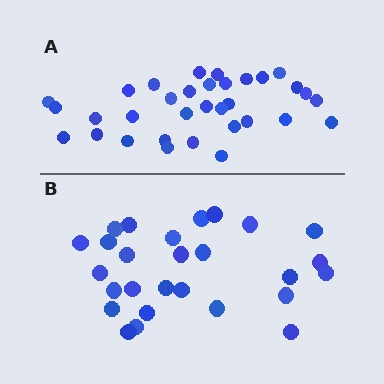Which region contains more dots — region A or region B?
Region A (the top region) has more dots.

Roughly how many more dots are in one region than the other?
Region A has about 6 more dots than region B.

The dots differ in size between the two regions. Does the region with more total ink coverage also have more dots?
No. Region B has more total ink coverage because its dots are larger, but region A actually contains more individual dots. Total area can be misleading — the number of items is what matters here.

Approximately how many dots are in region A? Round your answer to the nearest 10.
About 30 dots. (The exact count is 33, which rounds to 30.)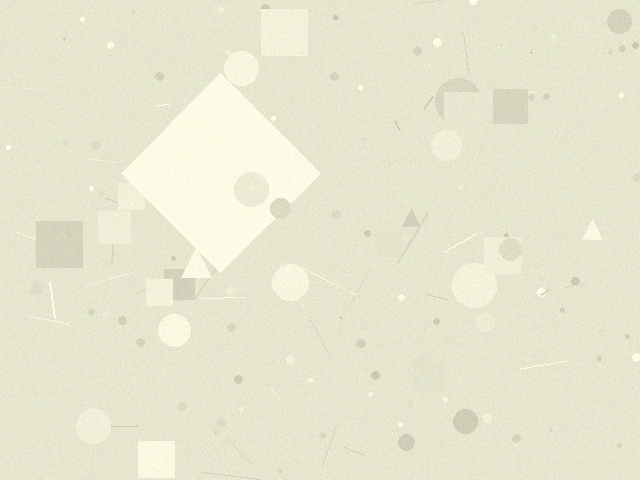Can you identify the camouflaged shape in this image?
The camouflaged shape is a diamond.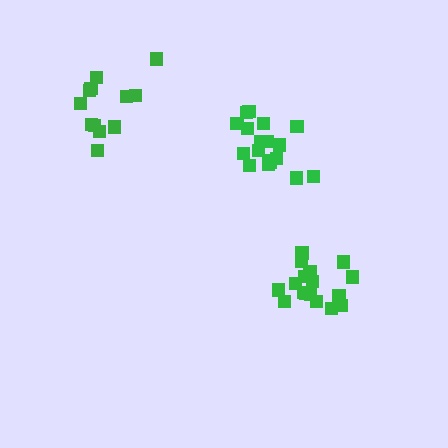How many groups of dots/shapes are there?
There are 3 groups.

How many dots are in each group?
Group 1: 18 dots, Group 2: 12 dots, Group 3: 18 dots (48 total).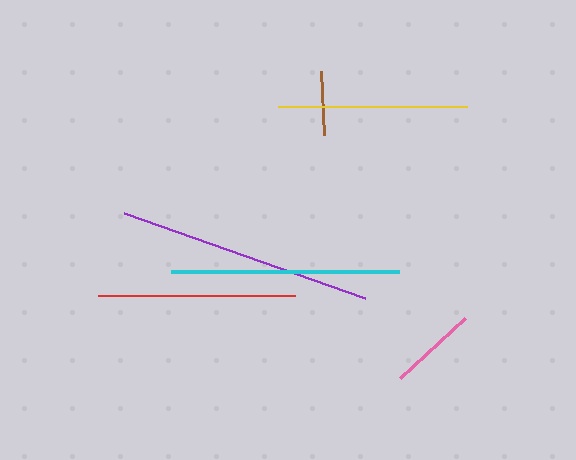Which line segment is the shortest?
The brown line is the shortest at approximately 65 pixels.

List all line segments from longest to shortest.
From longest to shortest: purple, cyan, red, yellow, pink, brown.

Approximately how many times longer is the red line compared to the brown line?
The red line is approximately 3.0 times the length of the brown line.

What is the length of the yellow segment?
The yellow segment is approximately 189 pixels long.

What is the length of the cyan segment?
The cyan segment is approximately 228 pixels long.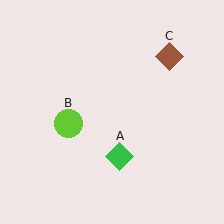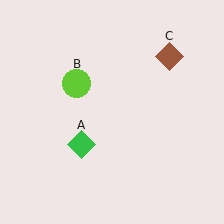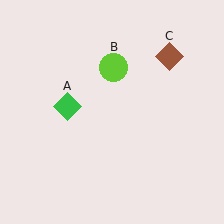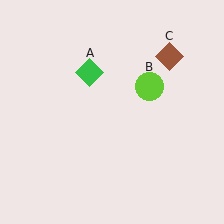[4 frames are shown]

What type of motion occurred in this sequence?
The green diamond (object A), lime circle (object B) rotated clockwise around the center of the scene.